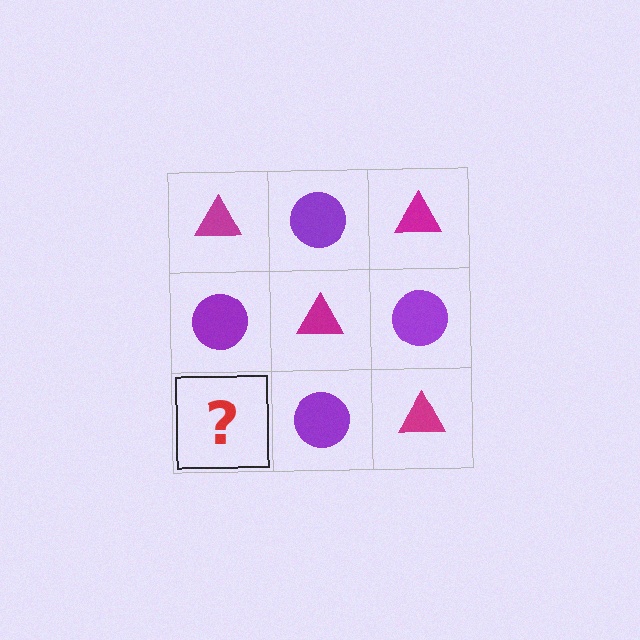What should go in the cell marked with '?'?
The missing cell should contain a magenta triangle.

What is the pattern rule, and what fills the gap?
The rule is that it alternates magenta triangle and purple circle in a checkerboard pattern. The gap should be filled with a magenta triangle.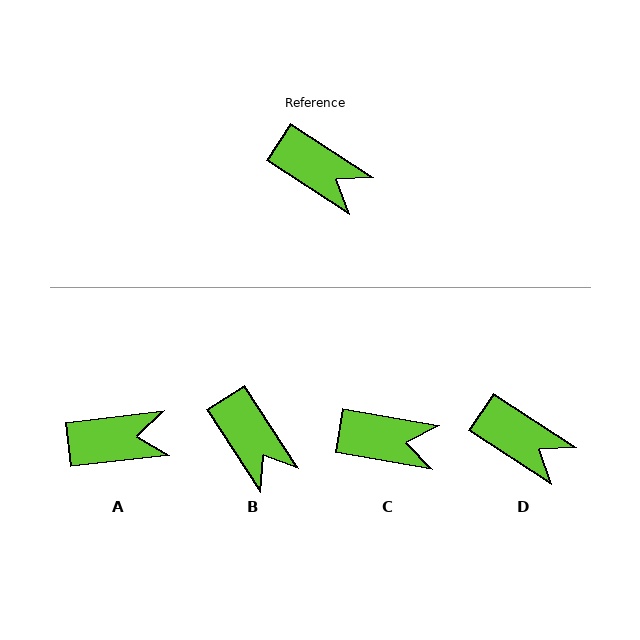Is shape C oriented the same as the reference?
No, it is off by about 24 degrees.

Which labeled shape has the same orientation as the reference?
D.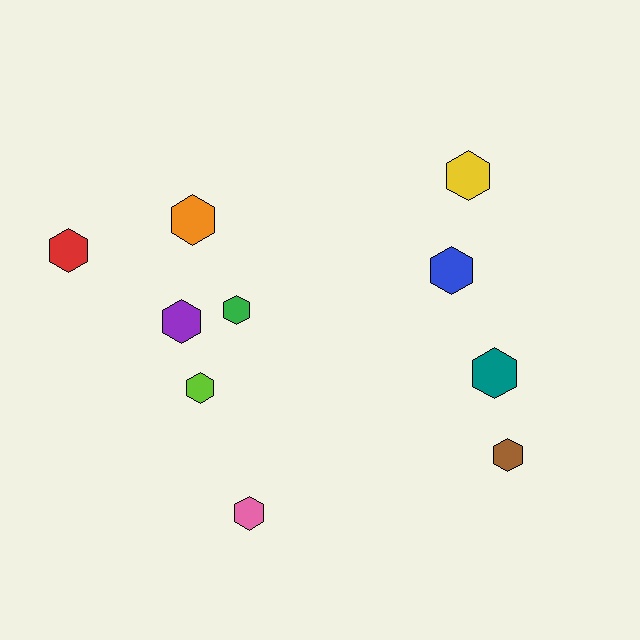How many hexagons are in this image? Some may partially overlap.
There are 10 hexagons.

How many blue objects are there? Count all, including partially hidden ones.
There is 1 blue object.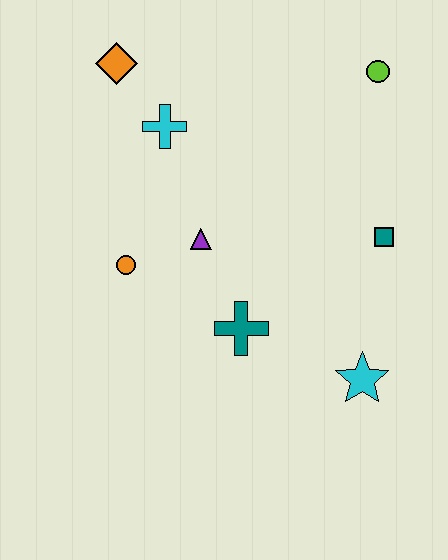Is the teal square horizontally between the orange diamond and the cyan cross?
No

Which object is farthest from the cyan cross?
The cyan star is farthest from the cyan cross.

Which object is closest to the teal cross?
The purple triangle is closest to the teal cross.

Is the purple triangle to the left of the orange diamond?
No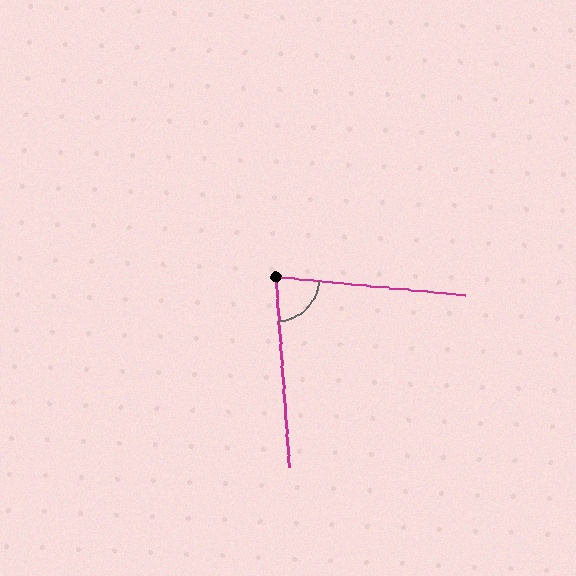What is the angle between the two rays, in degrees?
Approximately 80 degrees.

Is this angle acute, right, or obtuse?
It is acute.